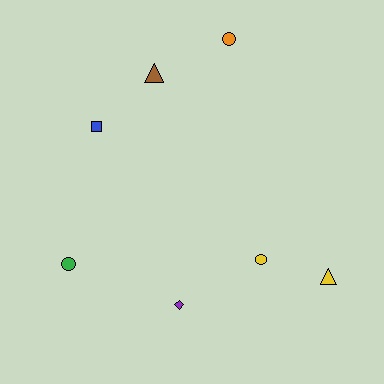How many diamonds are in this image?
There is 1 diamond.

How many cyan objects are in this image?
There are no cyan objects.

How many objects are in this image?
There are 7 objects.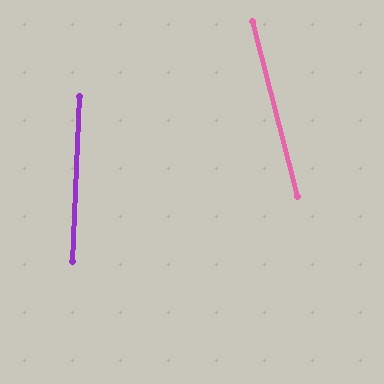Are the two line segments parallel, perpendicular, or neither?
Neither parallel nor perpendicular — they differ by about 17°.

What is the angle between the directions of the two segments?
Approximately 17 degrees.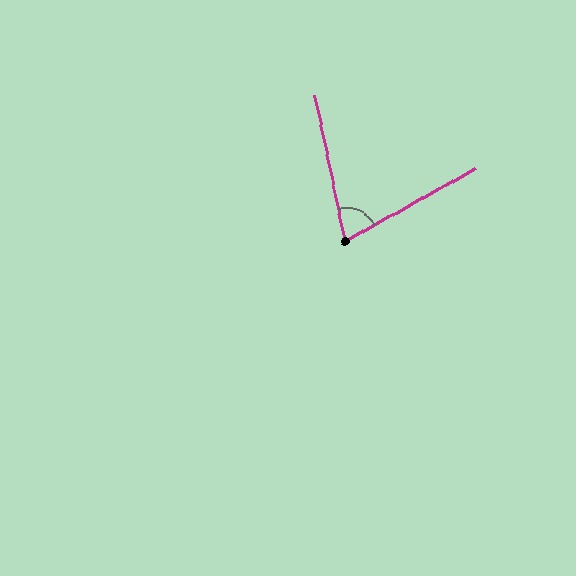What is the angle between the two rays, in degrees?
Approximately 72 degrees.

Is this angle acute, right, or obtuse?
It is acute.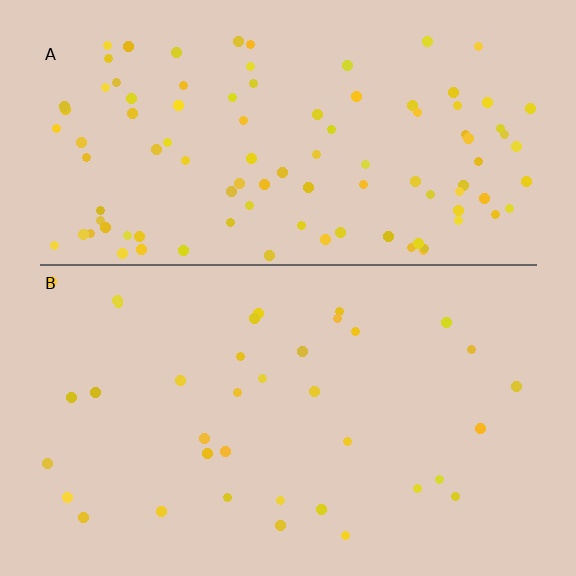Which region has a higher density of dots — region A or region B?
A (the top).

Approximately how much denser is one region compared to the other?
Approximately 2.8× — region A over region B.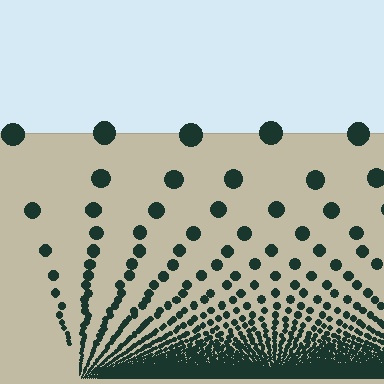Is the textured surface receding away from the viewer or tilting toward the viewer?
The surface appears to tilt toward the viewer. Texture elements get larger and sparser toward the top.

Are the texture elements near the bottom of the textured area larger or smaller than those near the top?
Smaller. The gradient is inverted — elements near the bottom are smaller and denser.